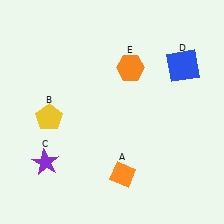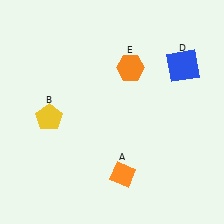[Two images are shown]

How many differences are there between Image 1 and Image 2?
There is 1 difference between the two images.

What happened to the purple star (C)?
The purple star (C) was removed in Image 2. It was in the bottom-left area of Image 1.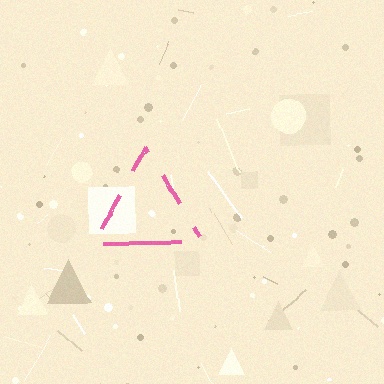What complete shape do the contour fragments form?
The contour fragments form a triangle.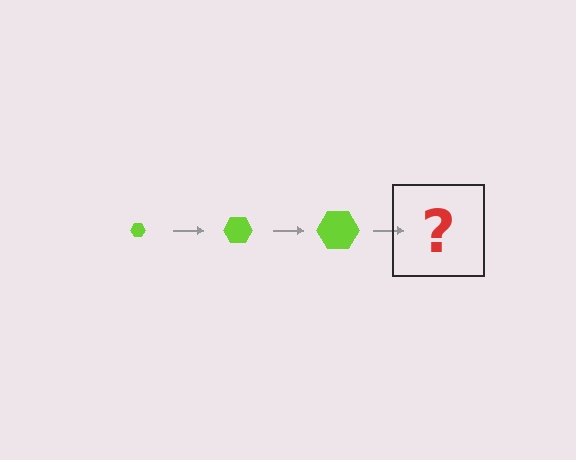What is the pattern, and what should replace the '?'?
The pattern is that the hexagon gets progressively larger each step. The '?' should be a lime hexagon, larger than the previous one.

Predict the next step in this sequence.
The next step is a lime hexagon, larger than the previous one.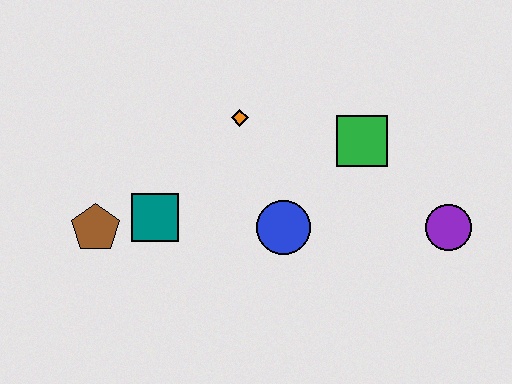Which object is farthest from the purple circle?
The brown pentagon is farthest from the purple circle.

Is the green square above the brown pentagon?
Yes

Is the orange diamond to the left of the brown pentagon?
No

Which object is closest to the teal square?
The brown pentagon is closest to the teal square.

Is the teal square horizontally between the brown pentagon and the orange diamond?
Yes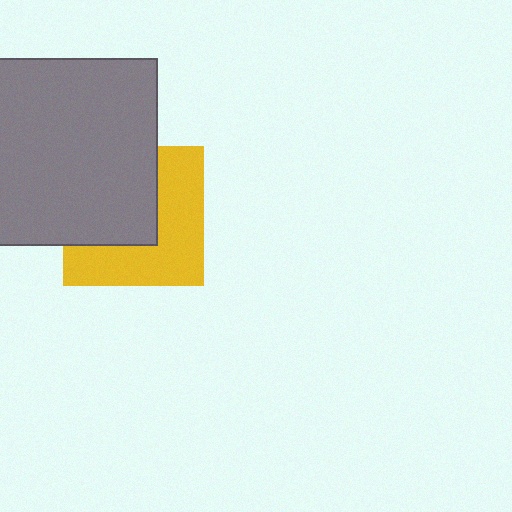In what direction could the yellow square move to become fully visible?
The yellow square could move toward the lower-right. That would shift it out from behind the gray square entirely.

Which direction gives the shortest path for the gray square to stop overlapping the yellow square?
Moving toward the upper-left gives the shortest separation.